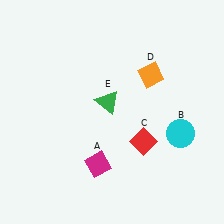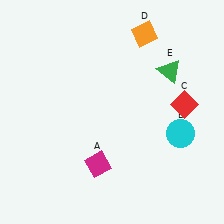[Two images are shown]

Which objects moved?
The objects that moved are: the red diamond (C), the orange diamond (D), the green triangle (E).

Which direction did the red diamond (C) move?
The red diamond (C) moved right.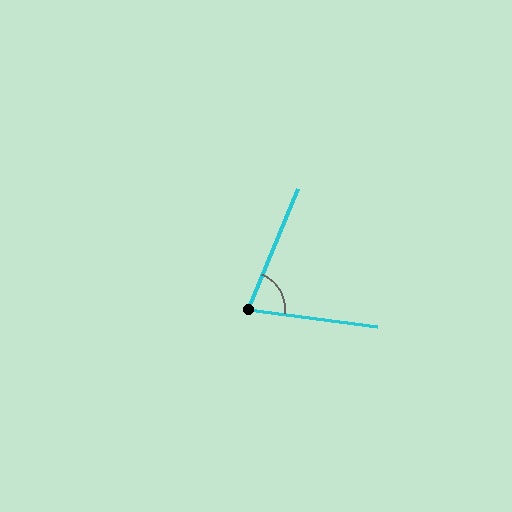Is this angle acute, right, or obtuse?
It is acute.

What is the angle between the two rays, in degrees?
Approximately 75 degrees.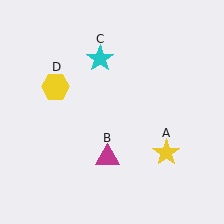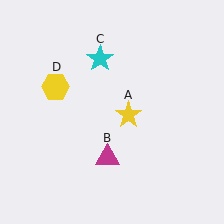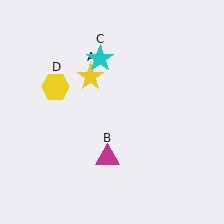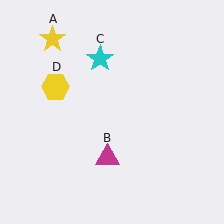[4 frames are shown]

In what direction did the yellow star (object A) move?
The yellow star (object A) moved up and to the left.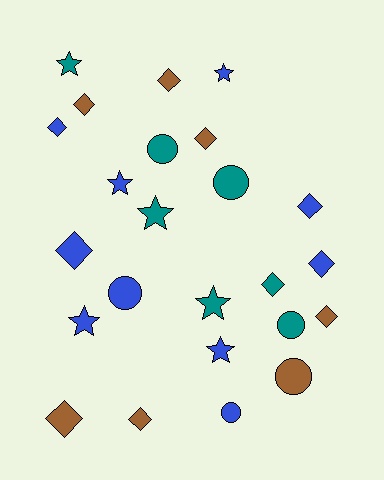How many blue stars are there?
There are 4 blue stars.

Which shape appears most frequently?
Diamond, with 11 objects.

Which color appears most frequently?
Blue, with 10 objects.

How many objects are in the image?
There are 24 objects.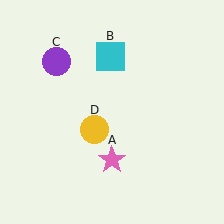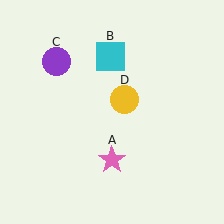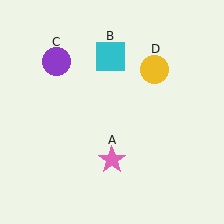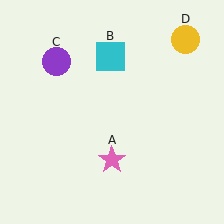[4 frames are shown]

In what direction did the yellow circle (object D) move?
The yellow circle (object D) moved up and to the right.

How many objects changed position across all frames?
1 object changed position: yellow circle (object D).